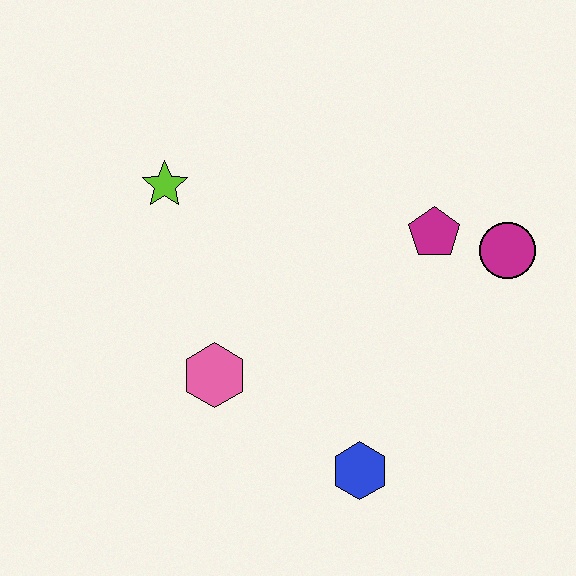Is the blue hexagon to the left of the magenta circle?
Yes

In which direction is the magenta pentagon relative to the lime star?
The magenta pentagon is to the right of the lime star.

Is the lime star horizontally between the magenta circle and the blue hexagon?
No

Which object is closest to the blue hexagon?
The pink hexagon is closest to the blue hexagon.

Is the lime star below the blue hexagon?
No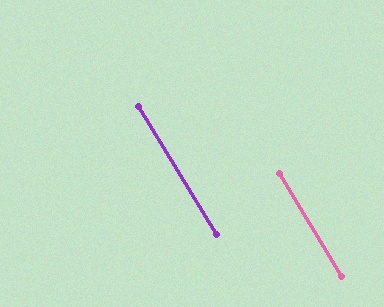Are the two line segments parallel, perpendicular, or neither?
Parallel — their directions differ by only 0.3°.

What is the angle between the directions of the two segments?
Approximately 0 degrees.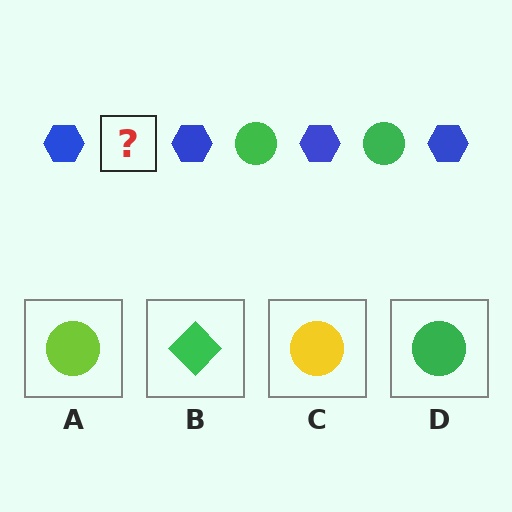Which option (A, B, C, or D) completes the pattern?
D.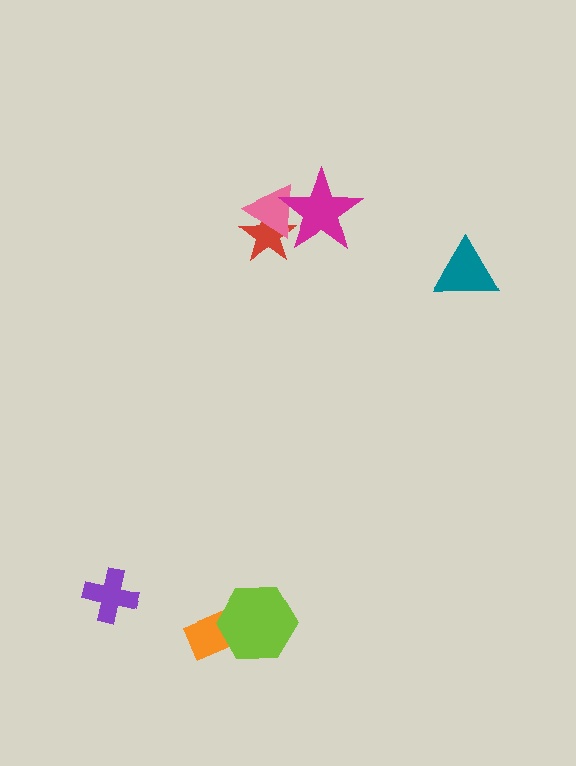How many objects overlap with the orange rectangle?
1 object overlaps with the orange rectangle.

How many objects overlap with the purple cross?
0 objects overlap with the purple cross.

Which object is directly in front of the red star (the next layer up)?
The pink triangle is directly in front of the red star.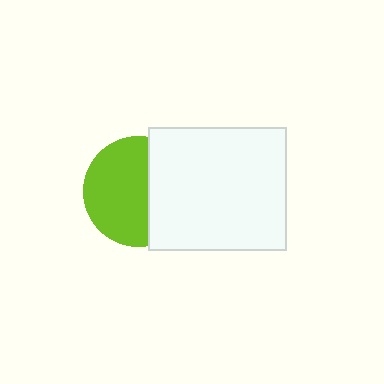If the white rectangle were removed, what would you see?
You would see the complete lime circle.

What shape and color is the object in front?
The object in front is a white rectangle.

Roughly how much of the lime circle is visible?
About half of it is visible (roughly 60%).